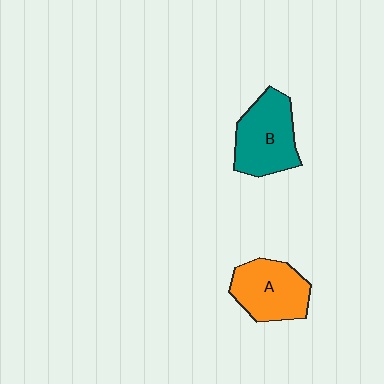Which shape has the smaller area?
Shape A (orange).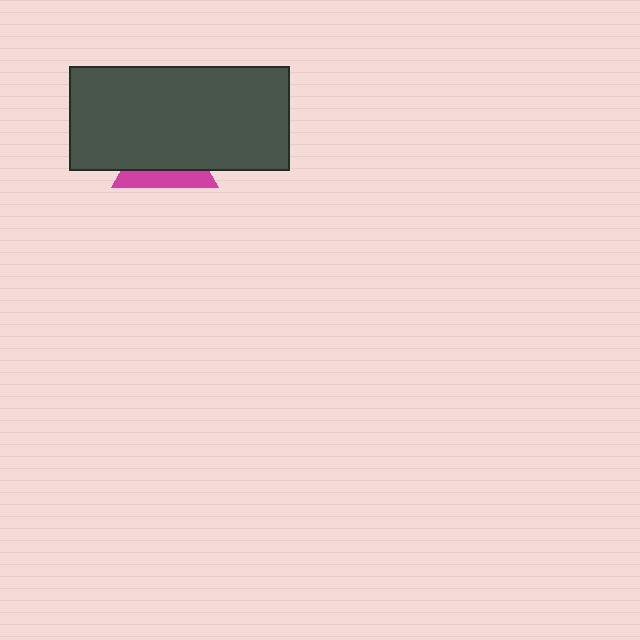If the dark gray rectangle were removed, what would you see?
You would see the complete magenta triangle.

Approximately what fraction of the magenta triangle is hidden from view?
Roughly 68% of the magenta triangle is hidden behind the dark gray rectangle.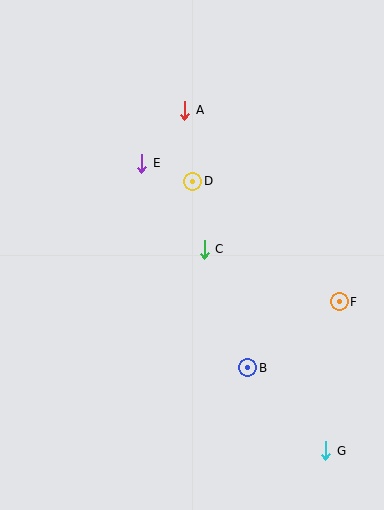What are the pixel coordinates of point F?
Point F is at (339, 302).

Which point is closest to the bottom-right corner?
Point G is closest to the bottom-right corner.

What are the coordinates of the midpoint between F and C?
The midpoint between F and C is at (272, 276).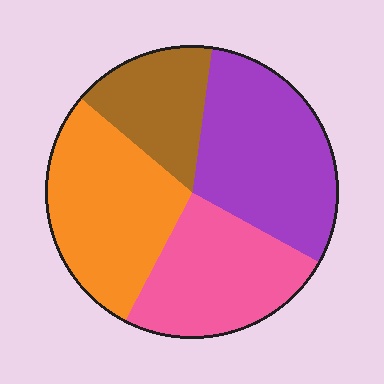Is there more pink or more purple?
Purple.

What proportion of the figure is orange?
Orange covers around 30% of the figure.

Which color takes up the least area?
Brown, at roughly 15%.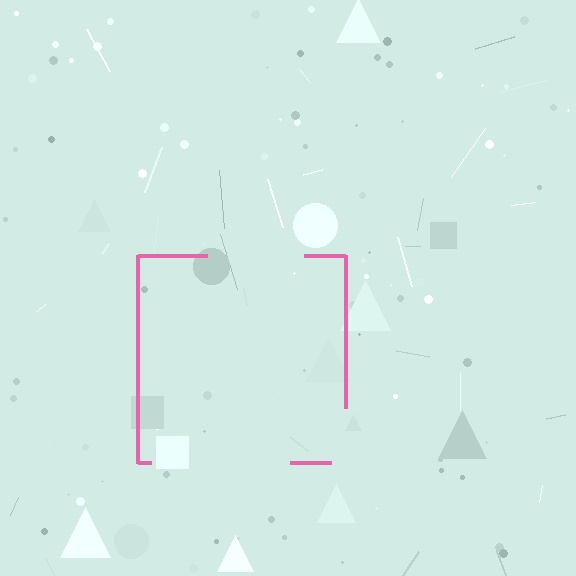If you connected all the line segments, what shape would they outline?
They would outline a square.